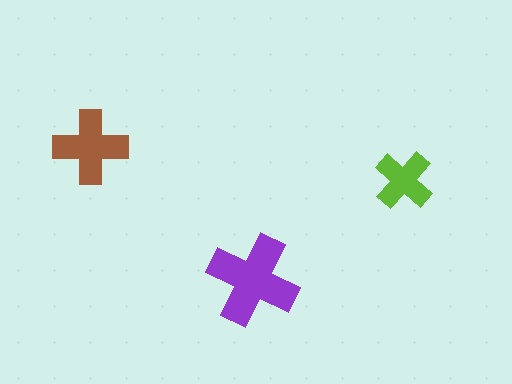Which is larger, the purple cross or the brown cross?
The purple one.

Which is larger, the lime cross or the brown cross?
The brown one.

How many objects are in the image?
There are 3 objects in the image.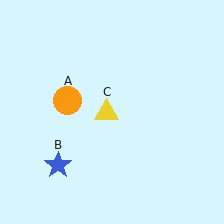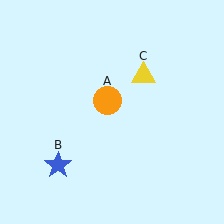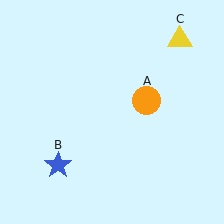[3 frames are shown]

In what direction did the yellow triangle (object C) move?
The yellow triangle (object C) moved up and to the right.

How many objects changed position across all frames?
2 objects changed position: orange circle (object A), yellow triangle (object C).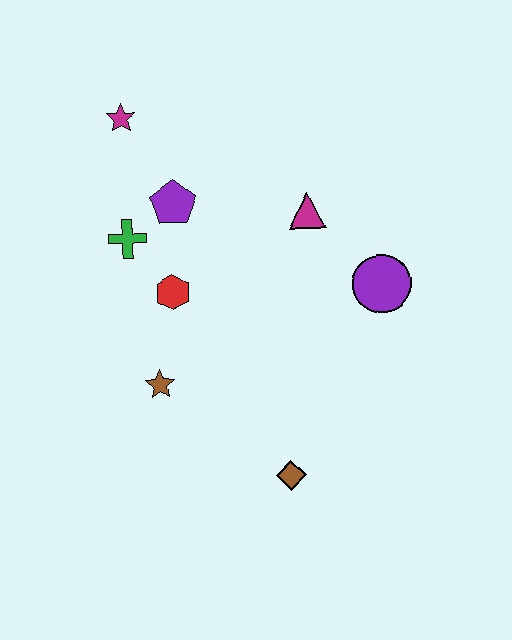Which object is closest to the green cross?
The purple pentagon is closest to the green cross.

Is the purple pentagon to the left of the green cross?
No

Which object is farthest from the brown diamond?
The magenta star is farthest from the brown diamond.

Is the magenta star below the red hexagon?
No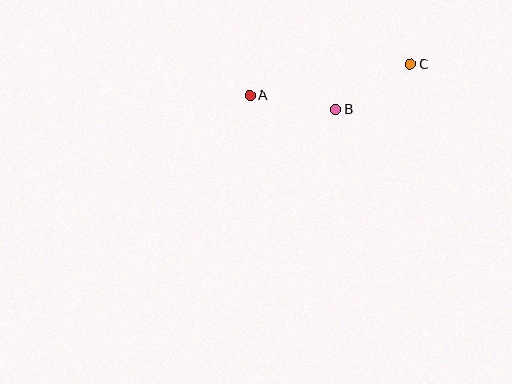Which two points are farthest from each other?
Points A and C are farthest from each other.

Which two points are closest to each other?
Points A and B are closest to each other.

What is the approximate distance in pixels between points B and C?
The distance between B and C is approximately 87 pixels.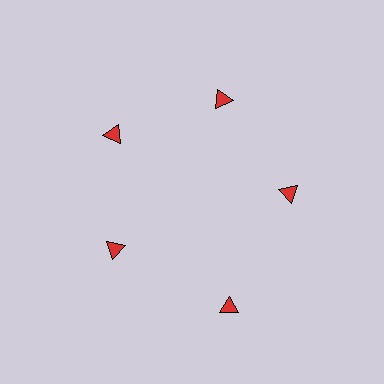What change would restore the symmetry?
The symmetry would be restored by moving it inward, back onto the ring so that all 5 triangles sit at equal angles and equal distance from the center.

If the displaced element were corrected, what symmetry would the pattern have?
It would have 5-fold rotational symmetry — the pattern would map onto itself every 72 degrees.